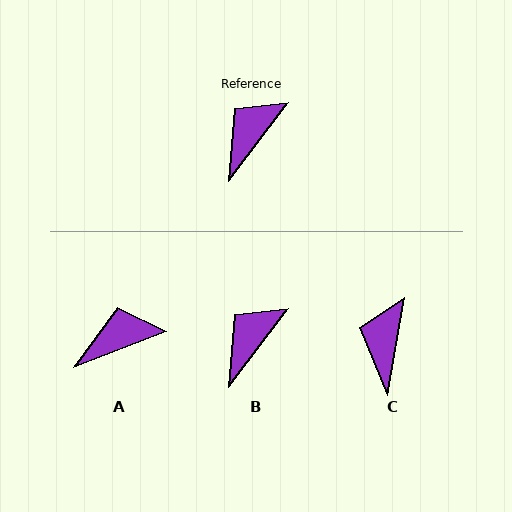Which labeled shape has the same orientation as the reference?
B.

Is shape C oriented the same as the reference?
No, it is off by about 27 degrees.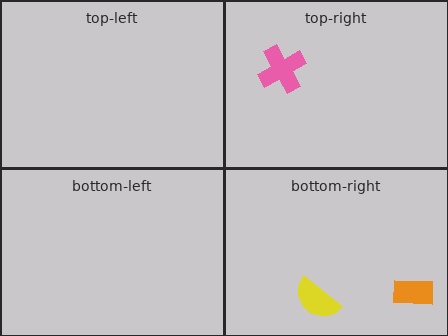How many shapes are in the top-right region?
1.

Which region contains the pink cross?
The top-right region.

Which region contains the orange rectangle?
The bottom-right region.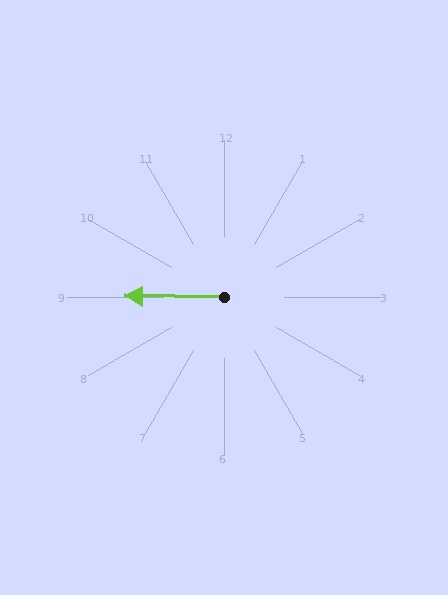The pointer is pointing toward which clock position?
Roughly 9 o'clock.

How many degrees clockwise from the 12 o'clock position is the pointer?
Approximately 271 degrees.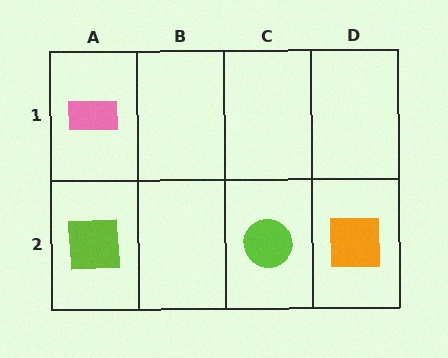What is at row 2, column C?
A lime circle.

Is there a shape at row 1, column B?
No, that cell is empty.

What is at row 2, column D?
An orange square.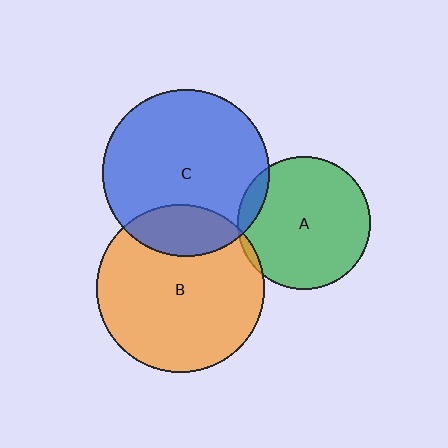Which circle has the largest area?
Circle B (orange).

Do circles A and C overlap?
Yes.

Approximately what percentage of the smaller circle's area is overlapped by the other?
Approximately 10%.